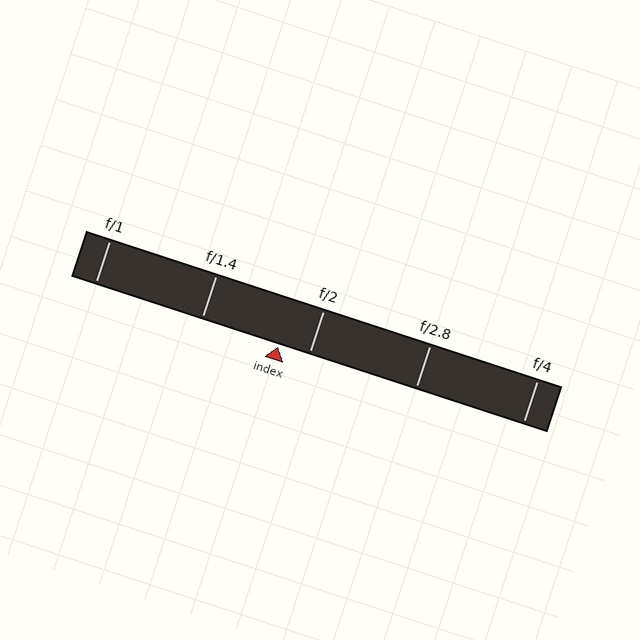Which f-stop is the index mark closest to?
The index mark is closest to f/2.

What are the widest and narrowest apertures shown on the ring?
The widest aperture shown is f/1 and the narrowest is f/4.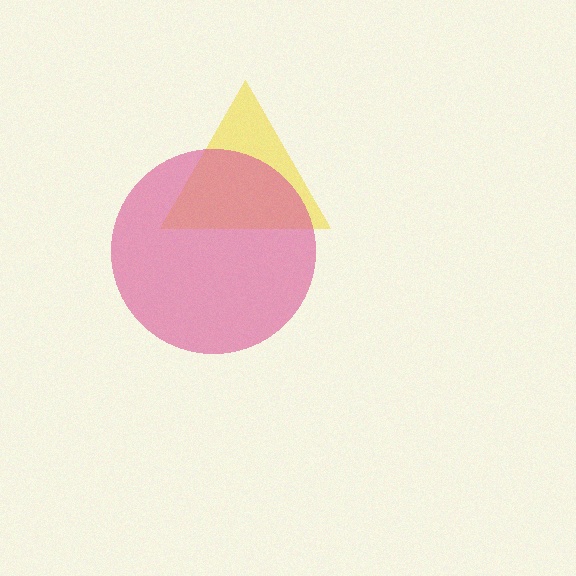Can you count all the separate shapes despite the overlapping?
Yes, there are 2 separate shapes.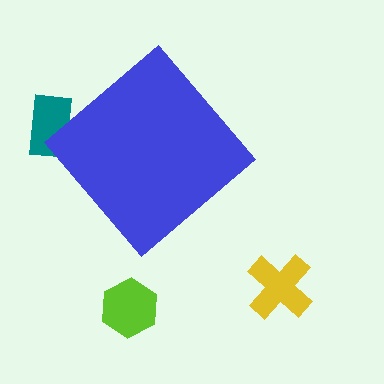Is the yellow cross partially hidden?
No, the yellow cross is fully visible.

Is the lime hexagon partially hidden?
No, the lime hexagon is fully visible.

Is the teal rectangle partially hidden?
Yes, the teal rectangle is partially hidden behind the blue diamond.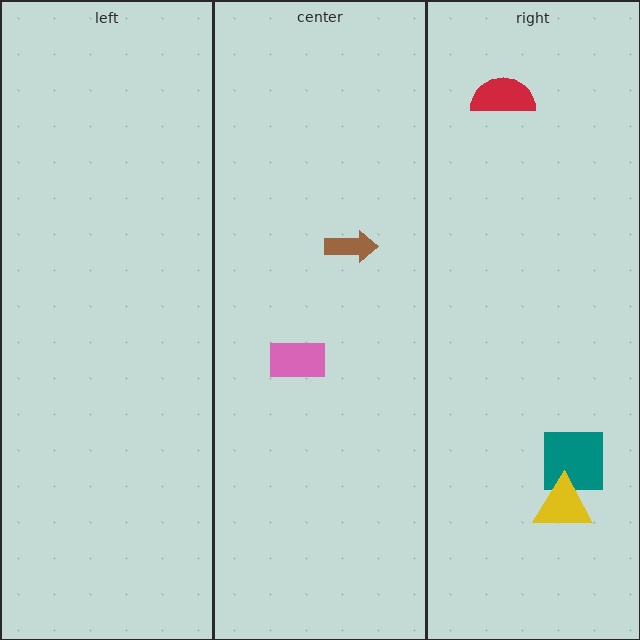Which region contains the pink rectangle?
The center region.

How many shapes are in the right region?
3.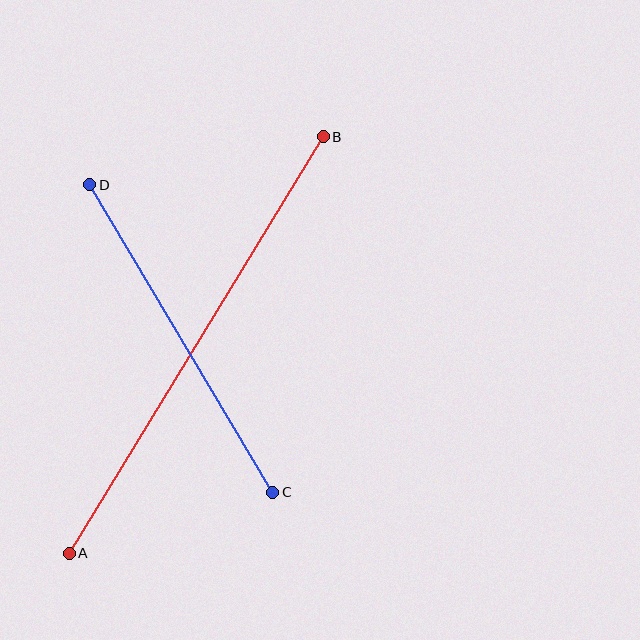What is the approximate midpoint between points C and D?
The midpoint is at approximately (181, 339) pixels.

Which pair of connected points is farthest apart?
Points A and B are farthest apart.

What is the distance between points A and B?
The distance is approximately 488 pixels.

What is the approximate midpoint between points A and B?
The midpoint is at approximately (196, 345) pixels.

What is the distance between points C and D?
The distance is approximately 358 pixels.